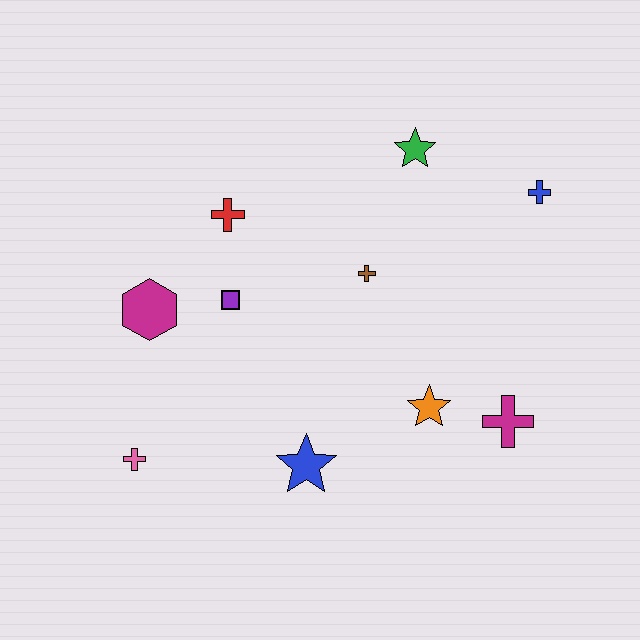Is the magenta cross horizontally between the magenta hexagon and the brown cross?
No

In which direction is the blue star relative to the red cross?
The blue star is below the red cross.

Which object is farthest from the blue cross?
The pink cross is farthest from the blue cross.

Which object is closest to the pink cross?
The magenta hexagon is closest to the pink cross.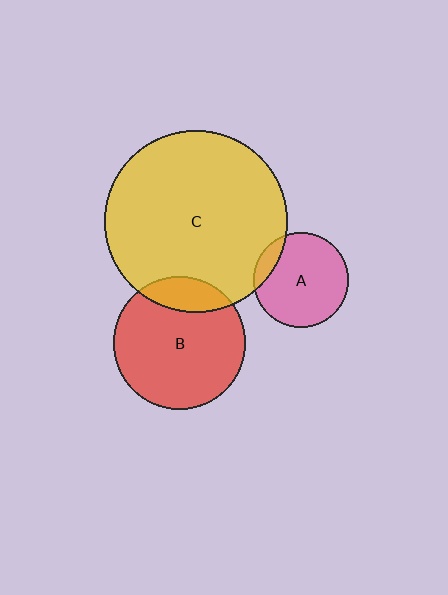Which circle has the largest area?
Circle C (yellow).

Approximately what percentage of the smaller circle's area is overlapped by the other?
Approximately 15%.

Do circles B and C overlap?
Yes.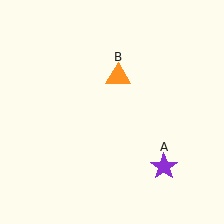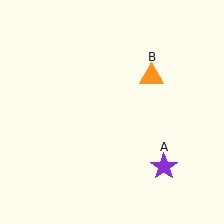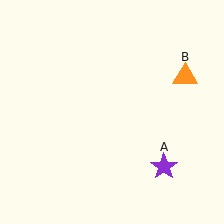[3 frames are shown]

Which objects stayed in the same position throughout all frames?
Purple star (object A) remained stationary.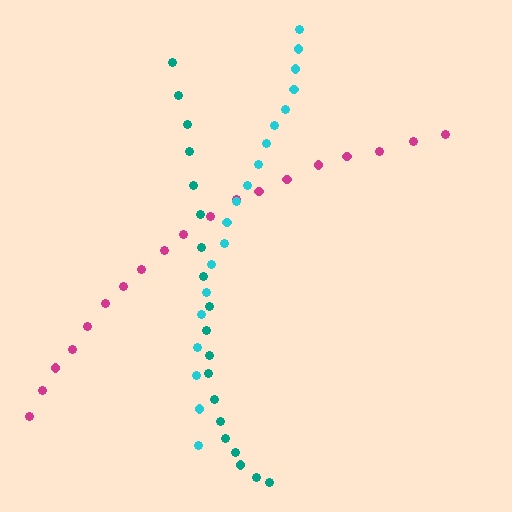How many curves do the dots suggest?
There are 3 distinct paths.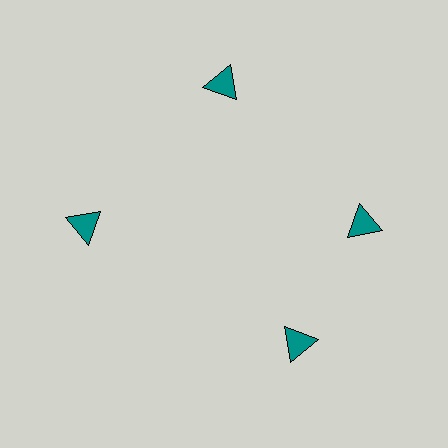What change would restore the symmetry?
The symmetry would be restored by rotating it back into even spacing with its neighbors so that all 4 triangles sit at equal angles and equal distance from the center.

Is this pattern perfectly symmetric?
No. The 4 teal triangles are arranged in a ring, but one element near the 6 o'clock position is rotated out of alignment along the ring, breaking the 4-fold rotational symmetry.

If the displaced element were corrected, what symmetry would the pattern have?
It would have 4-fold rotational symmetry — the pattern would map onto itself every 90 degrees.